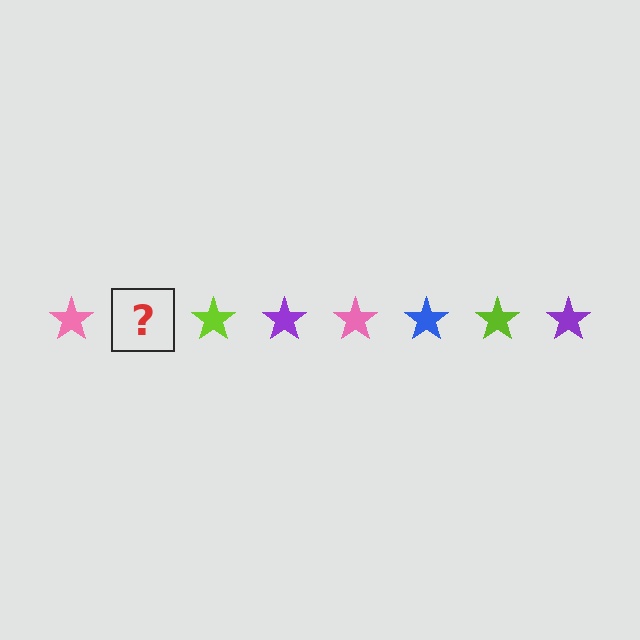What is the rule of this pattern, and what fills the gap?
The rule is that the pattern cycles through pink, blue, lime, purple stars. The gap should be filled with a blue star.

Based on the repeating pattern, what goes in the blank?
The blank should be a blue star.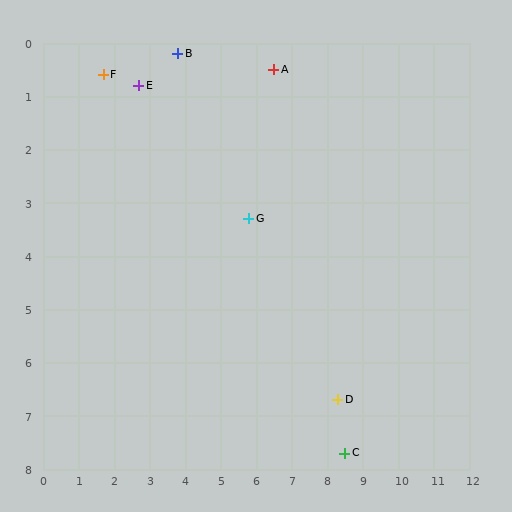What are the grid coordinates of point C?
Point C is at approximately (8.5, 7.7).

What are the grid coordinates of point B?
Point B is at approximately (3.8, 0.2).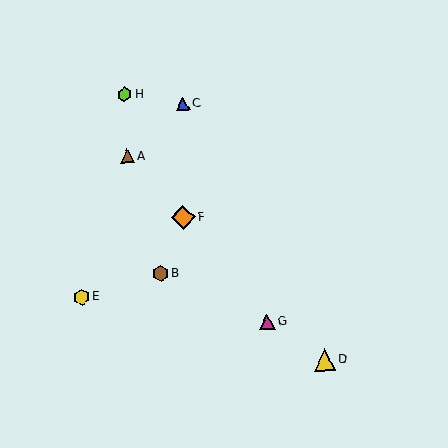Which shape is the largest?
The orange diamond (labeled F) is the largest.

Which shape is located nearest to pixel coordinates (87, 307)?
The yellow hexagon (labeled E) at (81, 297) is nearest to that location.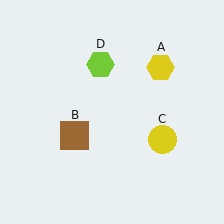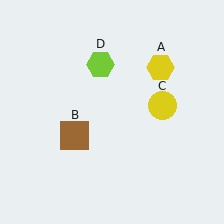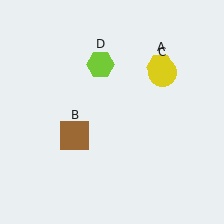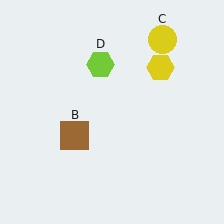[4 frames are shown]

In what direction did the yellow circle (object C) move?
The yellow circle (object C) moved up.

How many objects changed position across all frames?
1 object changed position: yellow circle (object C).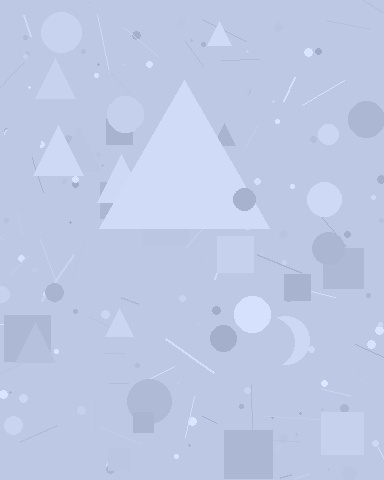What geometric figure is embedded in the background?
A triangle is embedded in the background.